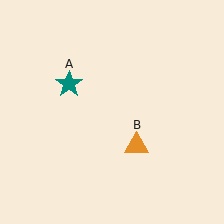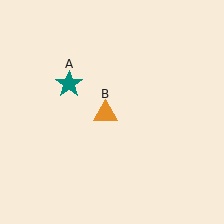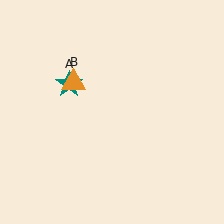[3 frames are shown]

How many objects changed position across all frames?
1 object changed position: orange triangle (object B).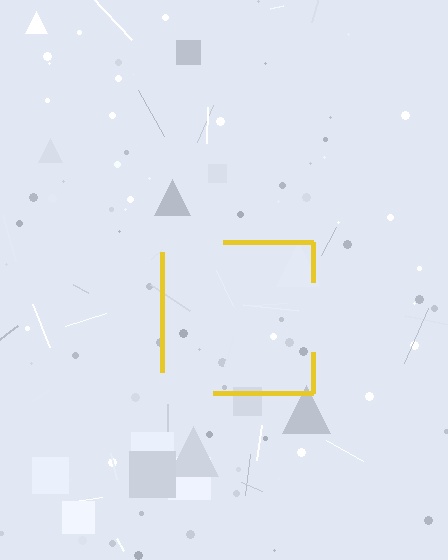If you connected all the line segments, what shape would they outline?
They would outline a square.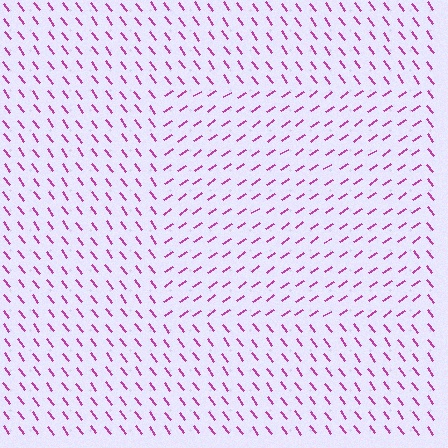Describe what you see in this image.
The image is filled with small magenta line segments. A rectangle region in the image has lines oriented differently from the surrounding lines, creating a visible texture boundary.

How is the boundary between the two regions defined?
The boundary is defined purely by a change in line orientation (approximately 87 degrees difference). All lines are the same color and thickness.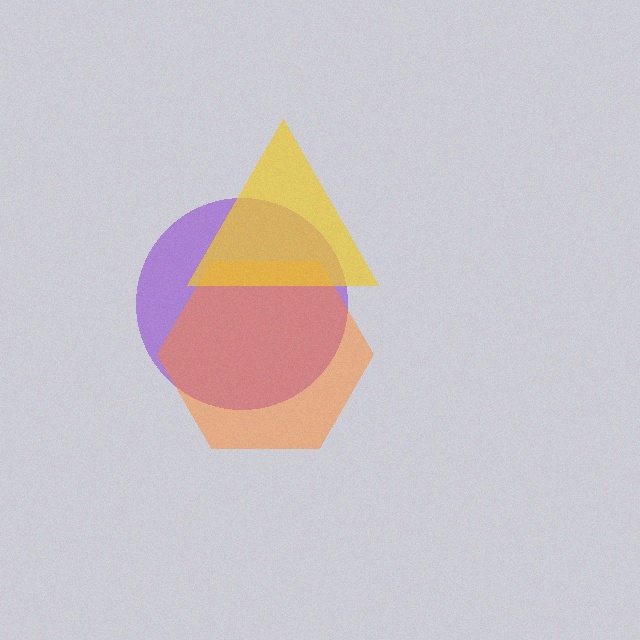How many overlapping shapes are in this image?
There are 3 overlapping shapes in the image.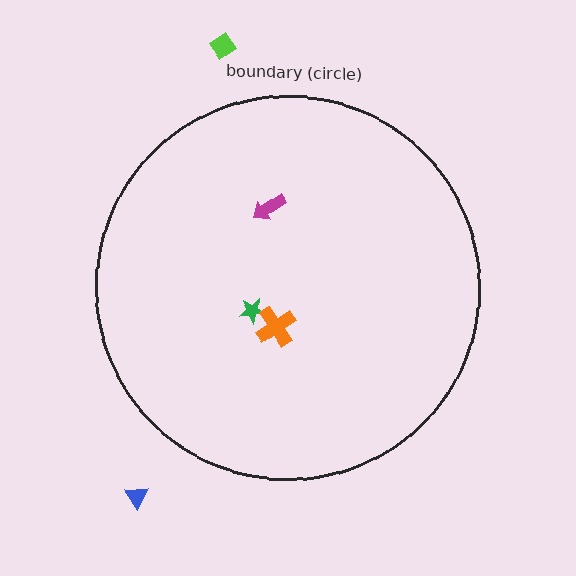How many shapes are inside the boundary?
3 inside, 2 outside.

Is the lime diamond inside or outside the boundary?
Outside.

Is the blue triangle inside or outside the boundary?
Outside.